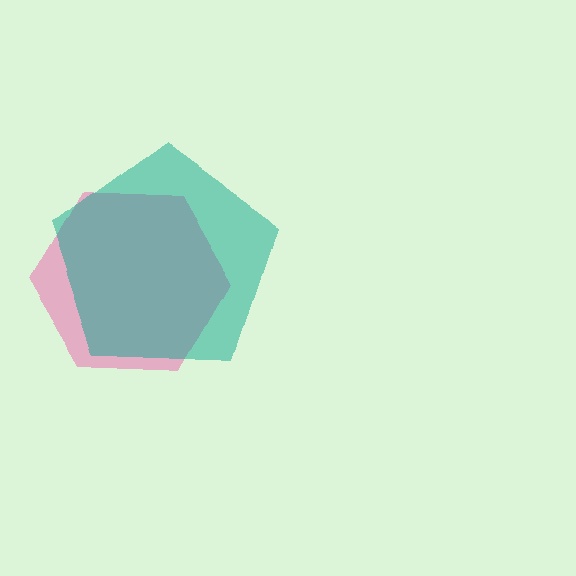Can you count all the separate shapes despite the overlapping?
Yes, there are 2 separate shapes.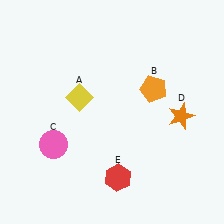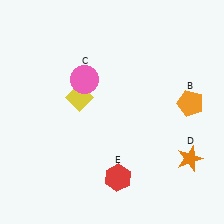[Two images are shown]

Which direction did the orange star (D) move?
The orange star (D) moved down.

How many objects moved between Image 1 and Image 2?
3 objects moved between the two images.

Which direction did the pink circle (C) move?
The pink circle (C) moved up.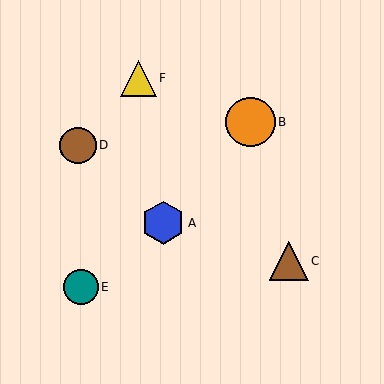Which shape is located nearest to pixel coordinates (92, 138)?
The brown circle (labeled D) at (78, 145) is nearest to that location.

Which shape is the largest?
The orange circle (labeled B) is the largest.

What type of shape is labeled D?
Shape D is a brown circle.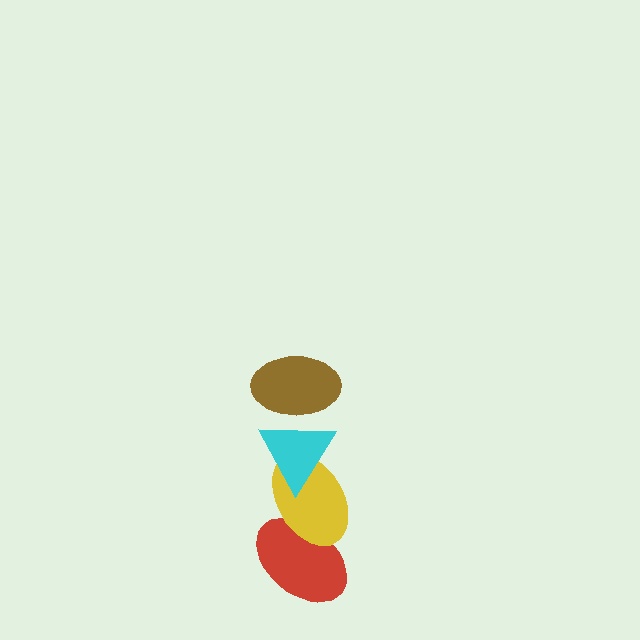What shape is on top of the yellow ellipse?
The cyan triangle is on top of the yellow ellipse.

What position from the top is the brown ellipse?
The brown ellipse is 1st from the top.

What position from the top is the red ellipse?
The red ellipse is 4th from the top.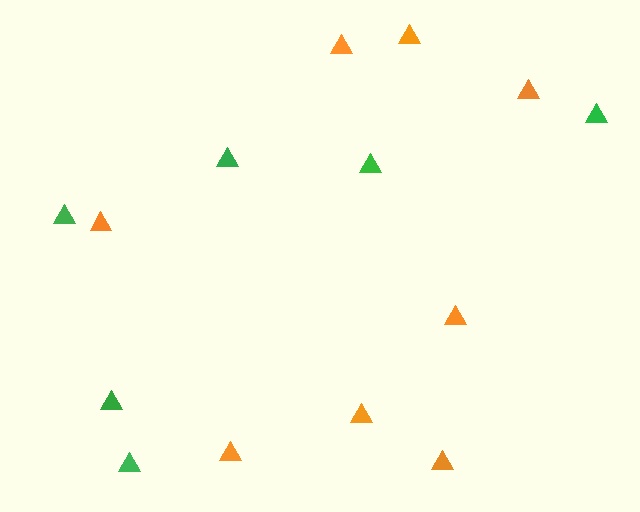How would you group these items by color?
There are 2 groups: one group of green triangles (6) and one group of orange triangles (8).